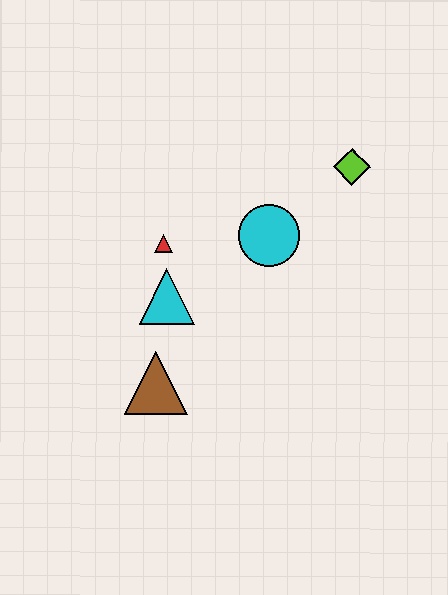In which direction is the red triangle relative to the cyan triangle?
The red triangle is above the cyan triangle.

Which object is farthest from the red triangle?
The lime diamond is farthest from the red triangle.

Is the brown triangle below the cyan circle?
Yes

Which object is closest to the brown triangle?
The cyan triangle is closest to the brown triangle.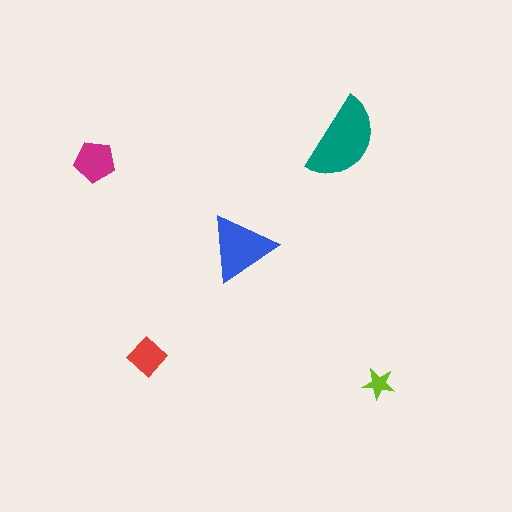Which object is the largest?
The teal semicircle.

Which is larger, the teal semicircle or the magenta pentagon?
The teal semicircle.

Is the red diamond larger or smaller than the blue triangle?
Smaller.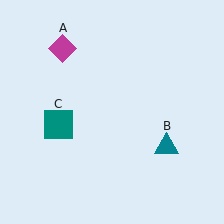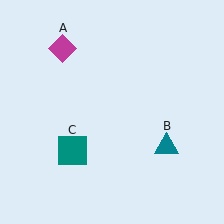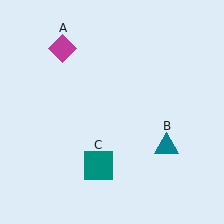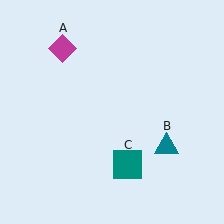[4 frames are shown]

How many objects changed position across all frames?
1 object changed position: teal square (object C).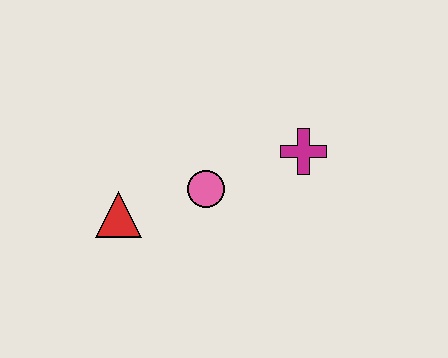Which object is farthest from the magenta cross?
The red triangle is farthest from the magenta cross.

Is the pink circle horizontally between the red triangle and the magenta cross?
Yes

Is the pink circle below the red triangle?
No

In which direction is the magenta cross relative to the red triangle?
The magenta cross is to the right of the red triangle.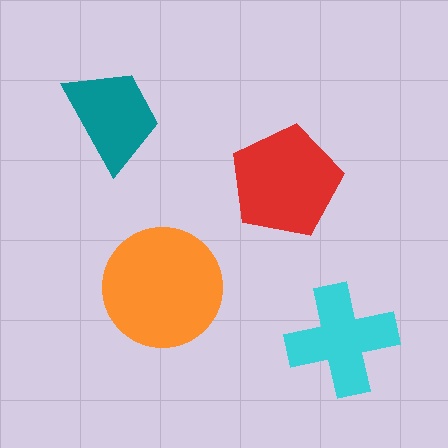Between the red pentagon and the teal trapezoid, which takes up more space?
The red pentagon.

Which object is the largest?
The orange circle.